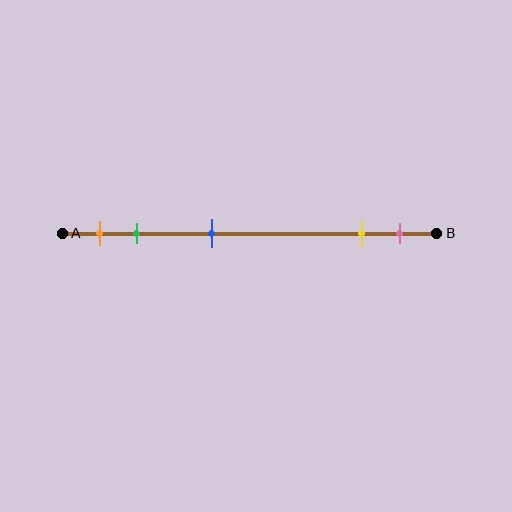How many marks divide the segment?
There are 5 marks dividing the segment.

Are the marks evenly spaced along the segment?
No, the marks are not evenly spaced.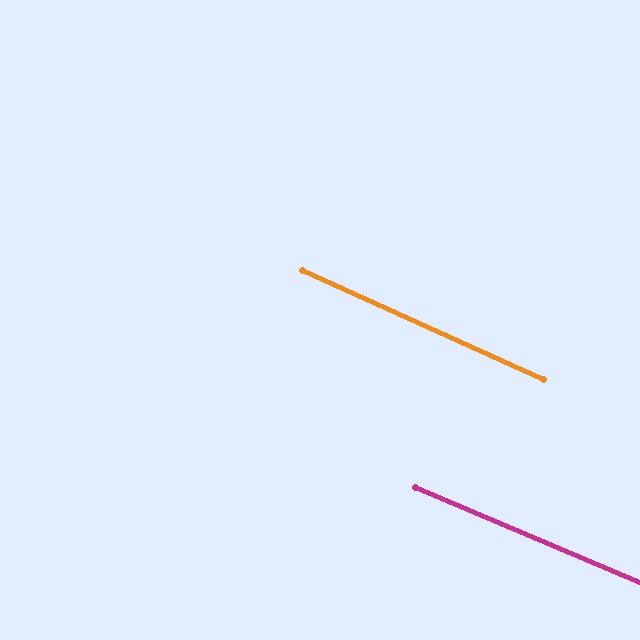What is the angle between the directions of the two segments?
Approximately 1 degree.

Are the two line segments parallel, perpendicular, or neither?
Parallel — their directions differ by only 1.3°.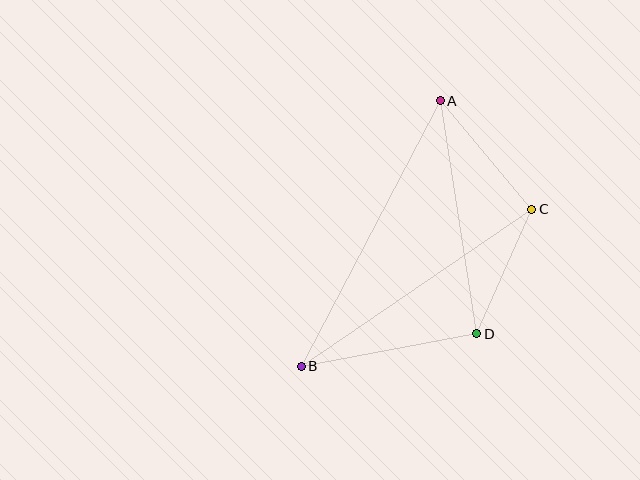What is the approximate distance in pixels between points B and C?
The distance between B and C is approximately 279 pixels.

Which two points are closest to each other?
Points C and D are closest to each other.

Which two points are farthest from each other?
Points A and B are farthest from each other.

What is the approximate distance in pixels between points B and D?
The distance between B and D is approximately 178 pixels.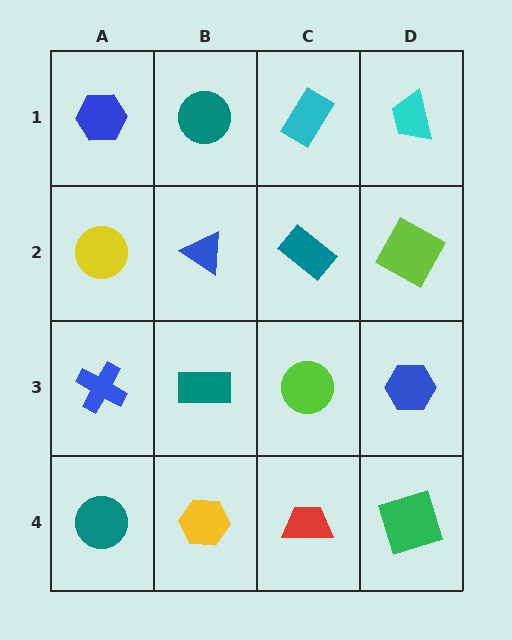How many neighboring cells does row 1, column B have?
3.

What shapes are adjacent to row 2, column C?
A cyan rectangle (row 1, column C), a lime circle (row 3, column C), a blue triangle (row 2, column B), a lime square (row 2, column D).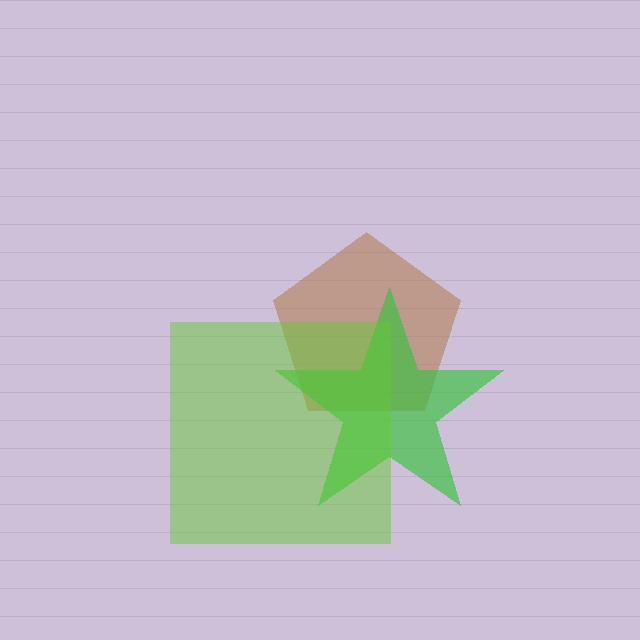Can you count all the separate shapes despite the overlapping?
Yes, there are 3 separate shapes.